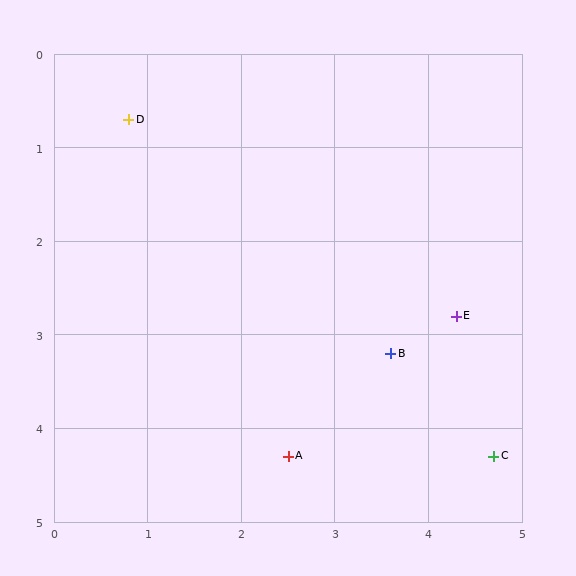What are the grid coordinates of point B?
Point B is at approximately (3.6, 3.2).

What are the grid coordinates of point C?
Point C is at approximately (4.7, 4.3).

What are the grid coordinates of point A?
Point A is at approximately (2.5, 4.3).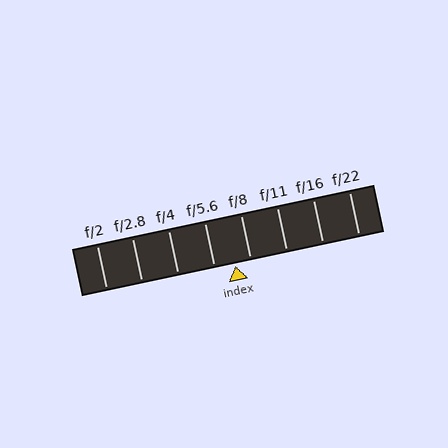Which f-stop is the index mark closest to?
The index mark is closest to f/8.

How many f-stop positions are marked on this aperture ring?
There are 8 f-stop positions marked.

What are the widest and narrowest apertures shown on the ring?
The widest aperture shown is f/2 and the narrowest is f/22.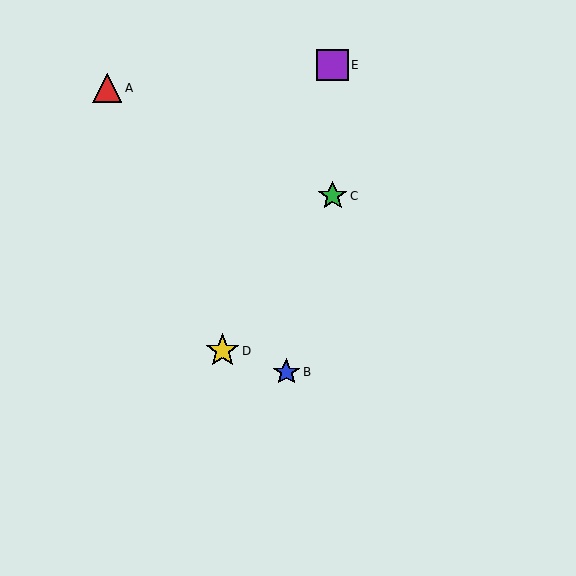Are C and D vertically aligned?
No, C is at x≈333 and D is at x≈222.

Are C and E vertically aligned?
Yes, both are at x≈333.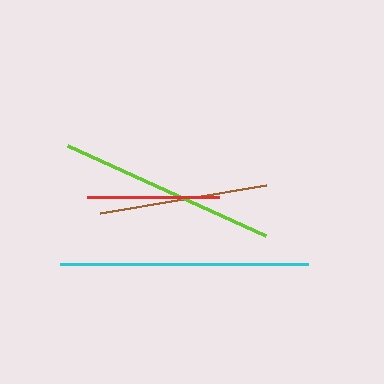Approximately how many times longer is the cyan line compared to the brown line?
The cyan line is approximately 1.5 times the length of the brown line.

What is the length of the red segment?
The red segment is approximately 132 pixels long.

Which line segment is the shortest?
The red line is the shortest at approximately 132 pixels.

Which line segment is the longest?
The cyan line is the longest at approximately 248 pixels.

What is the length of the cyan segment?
The cyan segment is approximately 248 pixels long.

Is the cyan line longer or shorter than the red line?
The cyan line is longer than the red line.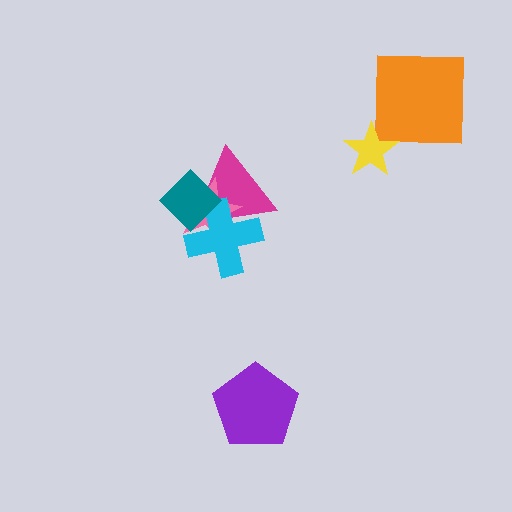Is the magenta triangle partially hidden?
Yes, it is partially covered by another shape.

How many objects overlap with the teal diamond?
3 objects overlap with the teal diamond.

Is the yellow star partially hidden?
No, no other shape covers it.